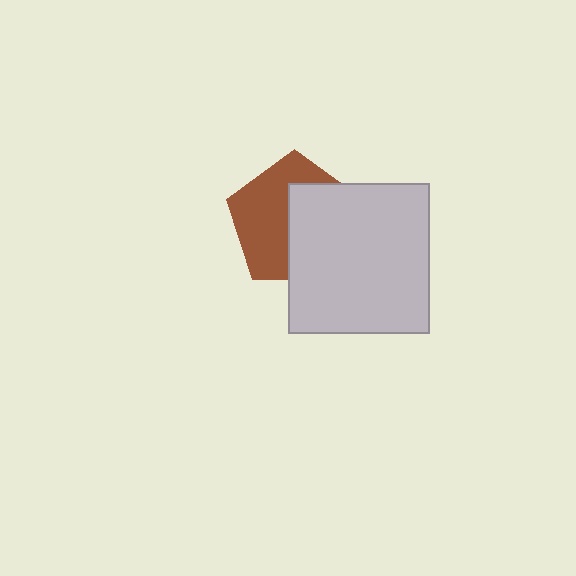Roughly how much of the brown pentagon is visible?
About half of it is visible (roughly 51%).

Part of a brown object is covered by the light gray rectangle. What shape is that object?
It is a pentagon.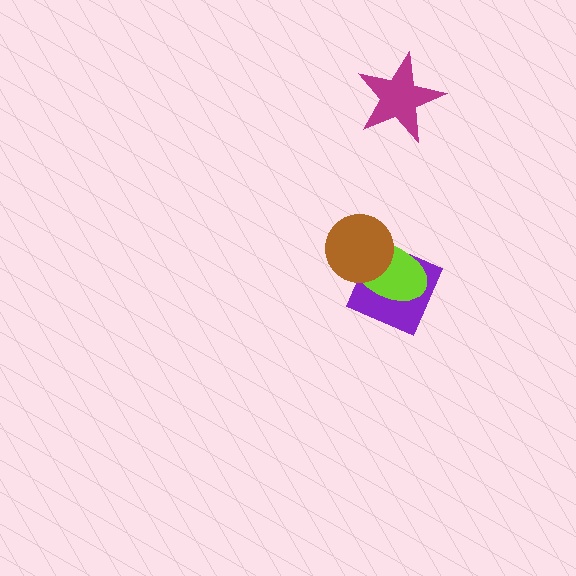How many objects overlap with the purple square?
2 objects overlap with the purple square.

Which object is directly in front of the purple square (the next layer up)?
The lime ellipse is directly in front of the purple square.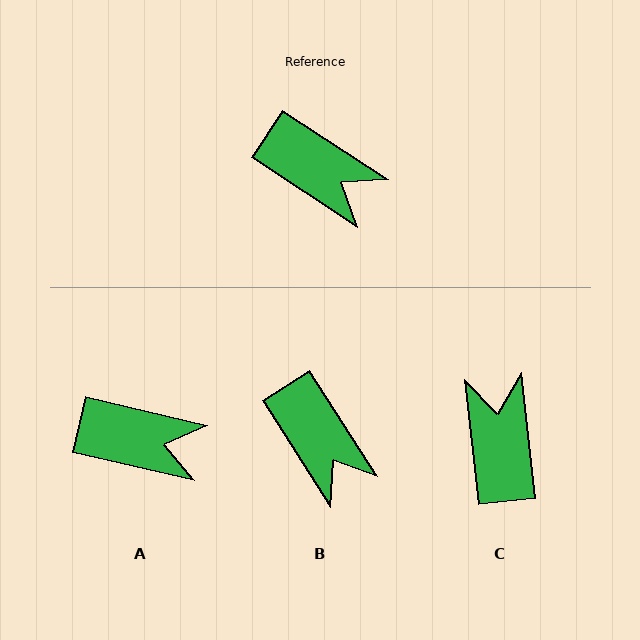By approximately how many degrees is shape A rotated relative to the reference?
Approximately 20 degrees counter-clockwise.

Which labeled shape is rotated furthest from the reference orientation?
C, about 130 degrees away.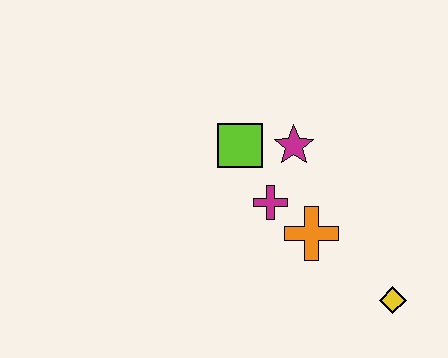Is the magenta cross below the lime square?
Yes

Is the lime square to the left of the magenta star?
Yes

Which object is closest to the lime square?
The magenta star is closest to the lime square.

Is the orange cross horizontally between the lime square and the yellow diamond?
Yes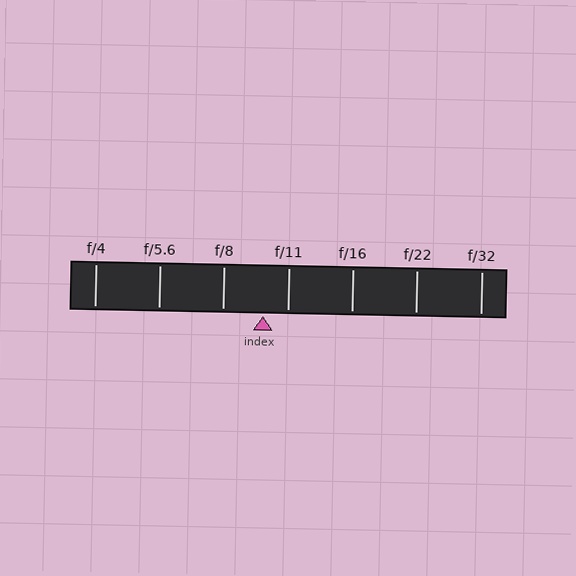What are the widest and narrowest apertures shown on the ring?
The widest aperture shown is f/4 and the narrowest is f/32.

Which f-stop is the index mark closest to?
The index mark is closest to f/11.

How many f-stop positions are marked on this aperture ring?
There are 7 f-stop positions marked.